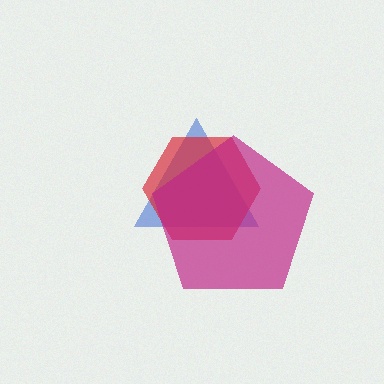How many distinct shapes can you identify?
There are 3 distinct shapes: a blue triangle, a red hexagon, a magenta pentagon.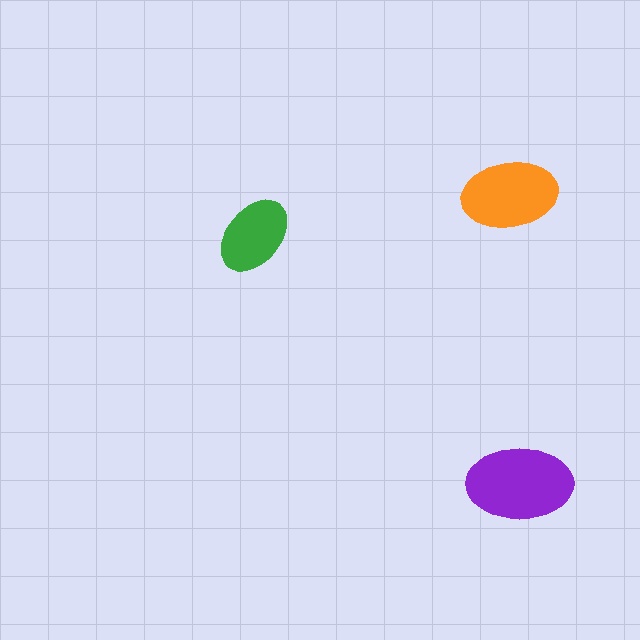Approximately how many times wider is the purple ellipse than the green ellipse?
About 1.5 times wider.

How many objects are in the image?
There are 3 objects in the image.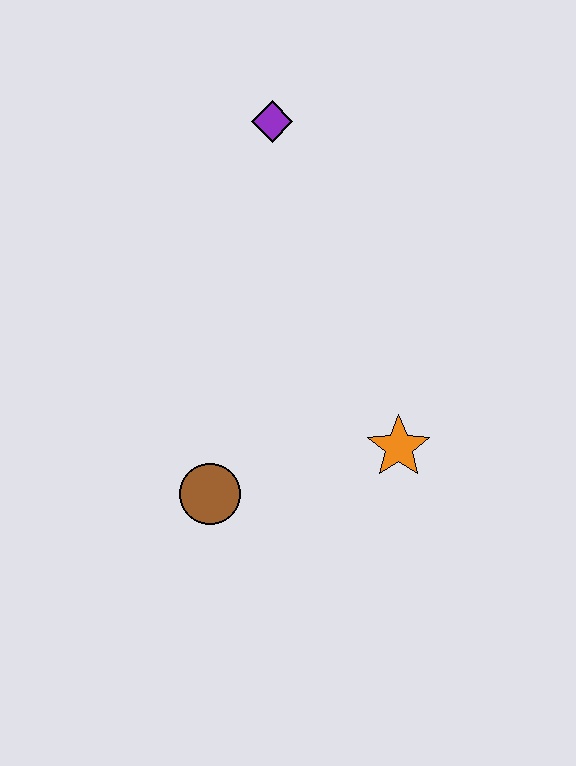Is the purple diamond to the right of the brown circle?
Yes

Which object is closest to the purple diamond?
The orange star is closest to the purple diamond.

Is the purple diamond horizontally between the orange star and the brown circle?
Yes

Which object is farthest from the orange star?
The purple diamond is farthest from the orange star.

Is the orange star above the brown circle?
Yes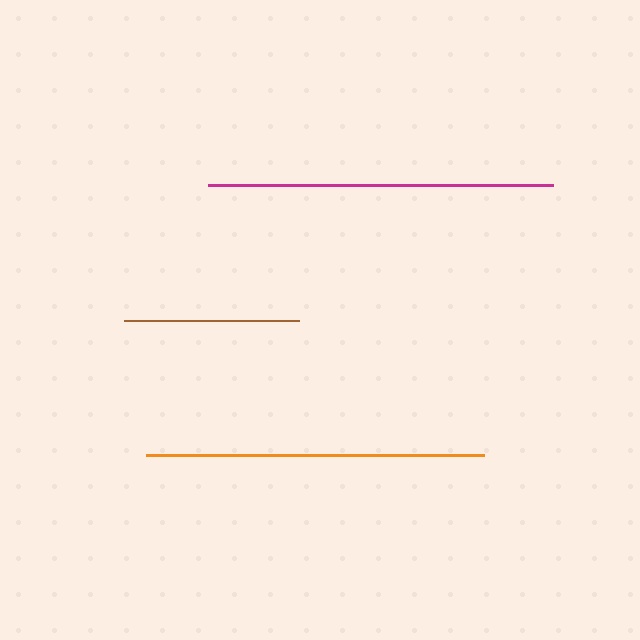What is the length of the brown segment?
The brown segment is approximately 175 pixels long.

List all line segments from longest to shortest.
From longest to shortest: magenta, orange, brown.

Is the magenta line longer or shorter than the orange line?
The magenta line is longer than the orange line.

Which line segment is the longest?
The magenta line is the longest at approximately 345 pixels.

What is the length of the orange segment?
The orange segment is approximately 338 pixels long.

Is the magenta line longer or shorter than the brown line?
The magenta line is longer than the brown line.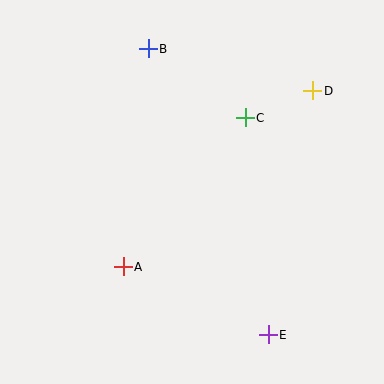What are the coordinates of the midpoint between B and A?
The midpoint between B and A is at (136, 158).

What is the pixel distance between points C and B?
The distance between C and B is 119 pixels.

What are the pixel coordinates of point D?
Point D is at (313, 91).